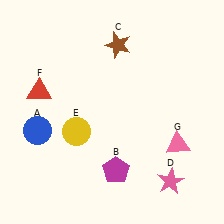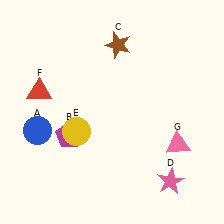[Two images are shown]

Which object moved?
The magenta pentagon (B) moved left.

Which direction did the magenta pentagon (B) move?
The magenta pentagon (B) moved left.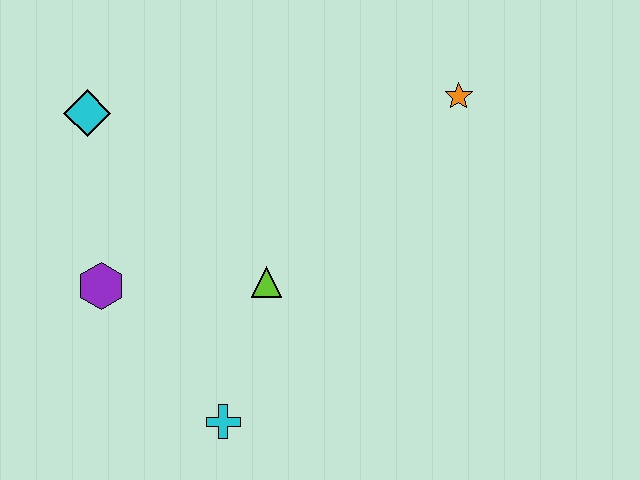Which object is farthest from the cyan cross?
The orange star is farthest from the cyan cross.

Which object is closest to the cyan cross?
The lime triangle is closest to the cyan cross.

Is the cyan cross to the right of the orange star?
No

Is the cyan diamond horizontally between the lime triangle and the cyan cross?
No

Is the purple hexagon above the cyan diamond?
No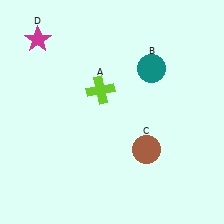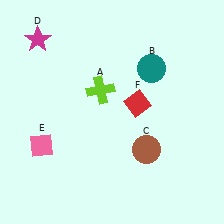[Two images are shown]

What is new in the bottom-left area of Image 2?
A pink diamond (E) was added in the bottom-left area of Image 2.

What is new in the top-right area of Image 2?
A red diamond (F) was added in the top-right area of Image 2.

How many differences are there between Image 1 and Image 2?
There are 2 differences between the two images.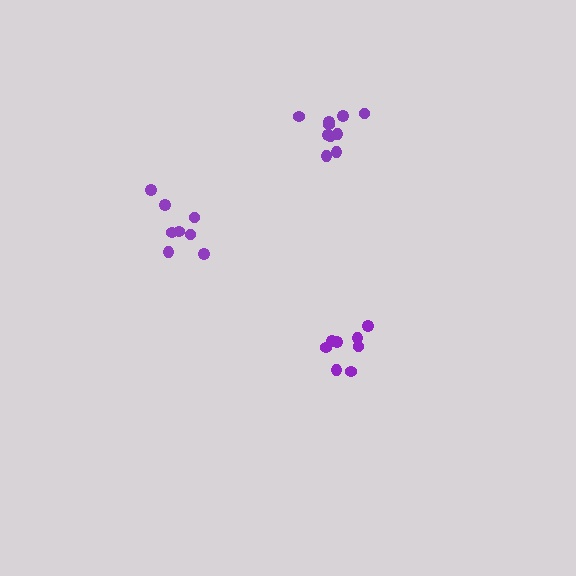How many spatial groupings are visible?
There are 3 spatial groupings.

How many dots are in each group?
Group 1: 10 dots, Group 2: 8 dots, Group 3: 8 dots (26 total).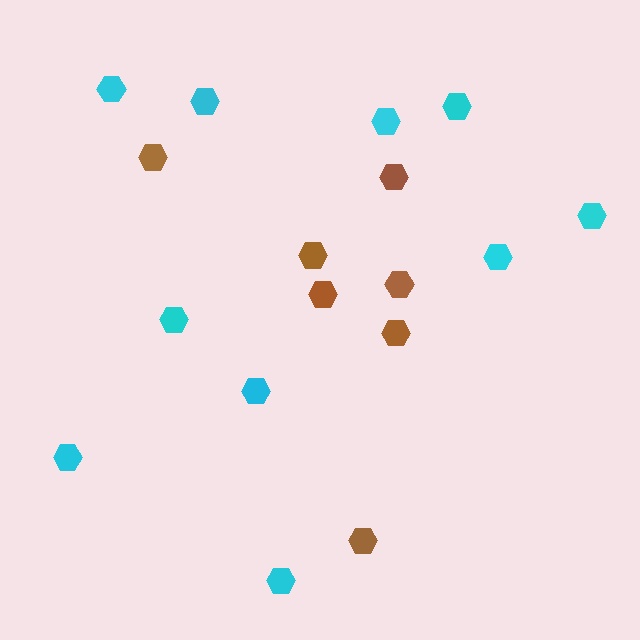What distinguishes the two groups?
There are 2 groups: one group of brown hexagons (7) and one group of cyan hexagons (10).